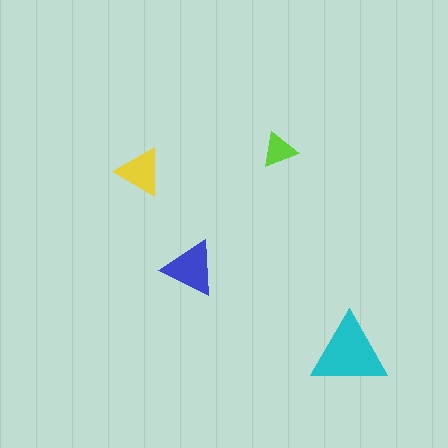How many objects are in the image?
There are 4 objects in the image.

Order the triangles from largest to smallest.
the cyan one, the blue one, the yellow one, the lime one.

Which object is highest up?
The lime triangle is topmost.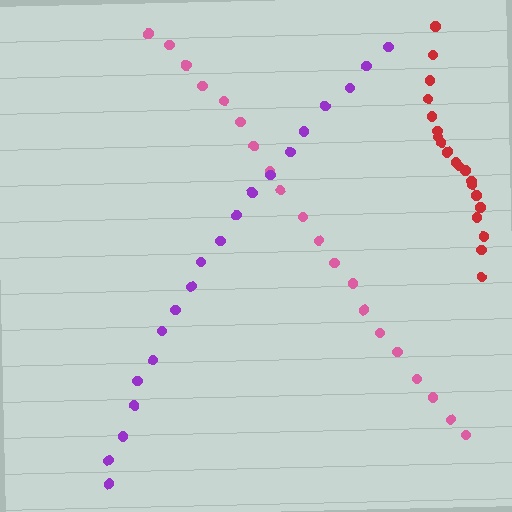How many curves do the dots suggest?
There are 3 distinct paths.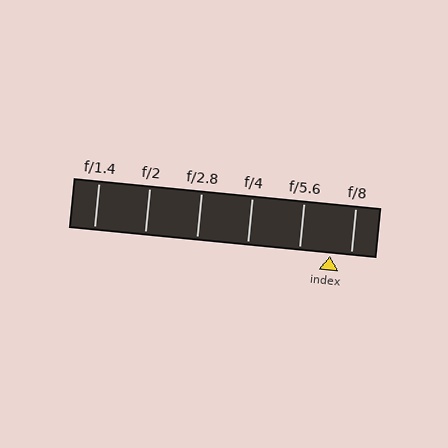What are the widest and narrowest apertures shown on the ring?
The widest aperture shown is f/1.4 and the narrowest is f/8.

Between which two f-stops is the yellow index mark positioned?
The index mark is between f/5.6 and f/8.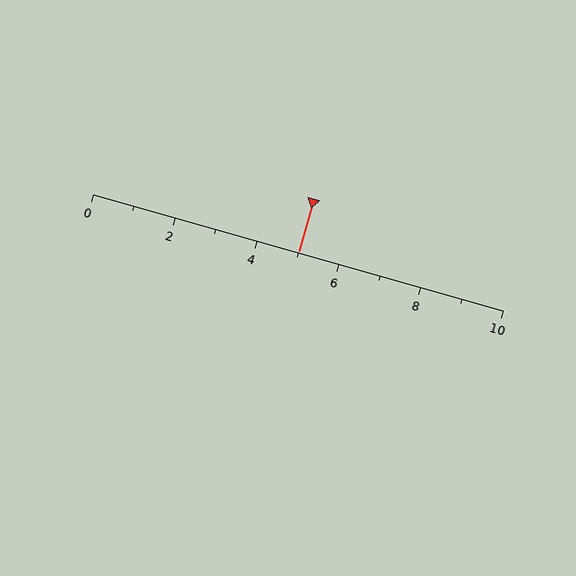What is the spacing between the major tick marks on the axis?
The major ticks are spaced 2 apart.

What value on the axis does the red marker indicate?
The marker indicates approximately 5.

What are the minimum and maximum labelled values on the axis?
The axis runs from 0 to 10.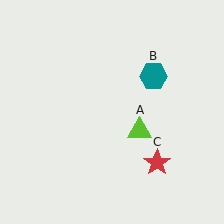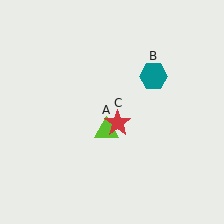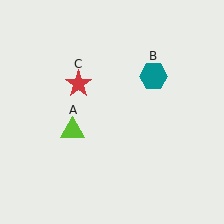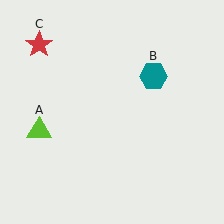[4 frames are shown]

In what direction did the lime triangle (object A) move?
The lime triangle (object A) moved left.